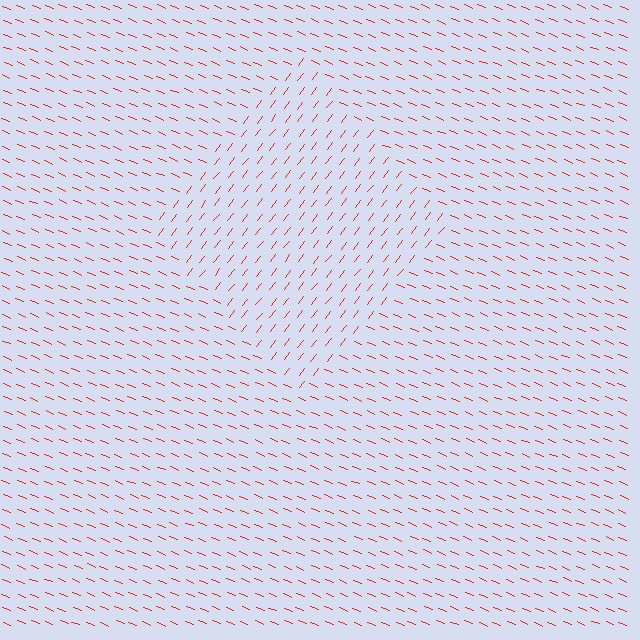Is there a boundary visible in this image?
Yes, there is a texture boundary formed by a change in line orientation.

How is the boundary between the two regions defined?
The boundary is defined purely by a change in line orientation (approximately 74 degrees difference). All lines are the same color and thickness.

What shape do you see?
I see a diamond.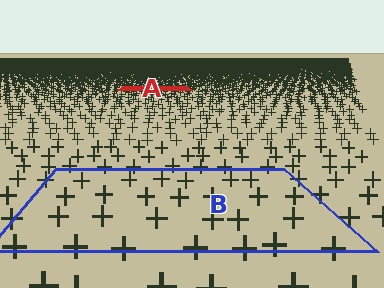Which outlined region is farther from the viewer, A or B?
Region A is farther from the viewer — the texture elements inside it appear smaller and more densely packed.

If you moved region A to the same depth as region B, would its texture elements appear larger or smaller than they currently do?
They would appear larger. At a closer depth, the same texture elements are projected at a bigger on-screen size.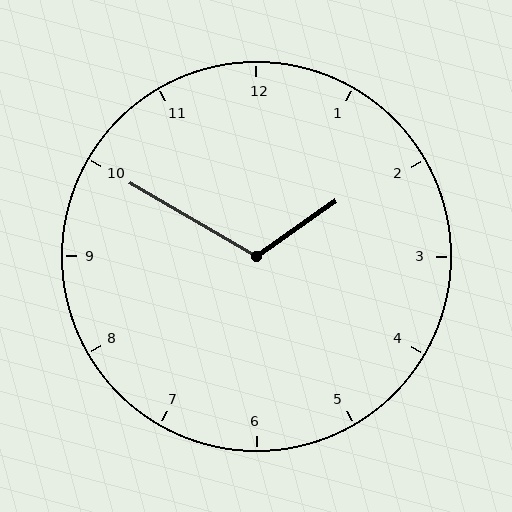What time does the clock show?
1:50.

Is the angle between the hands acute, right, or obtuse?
It is obtuse.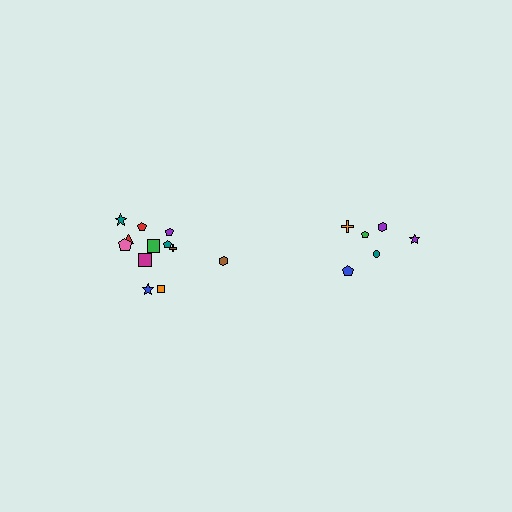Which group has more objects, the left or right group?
The left group.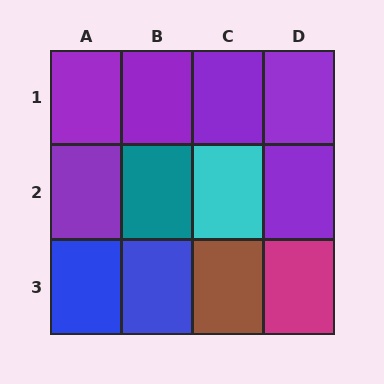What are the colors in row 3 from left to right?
Blue, blue, brown, magenta.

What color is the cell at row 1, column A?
Purple.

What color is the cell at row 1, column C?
Purple.